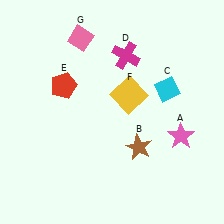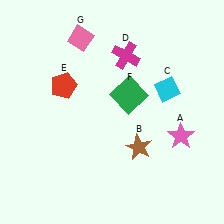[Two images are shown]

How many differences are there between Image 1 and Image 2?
There is 1 difference between the two images.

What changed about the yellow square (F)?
In Image 1, F is yellow. In Image 2, it changed to green.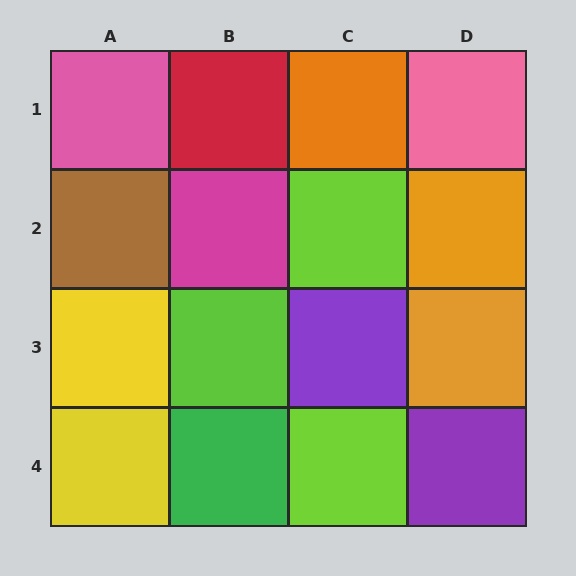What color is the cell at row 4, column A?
Yellow.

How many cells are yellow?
2 cells are yellow.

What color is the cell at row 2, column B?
Magenta.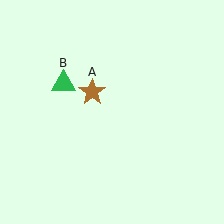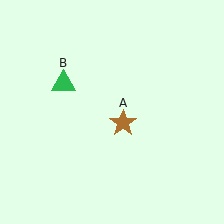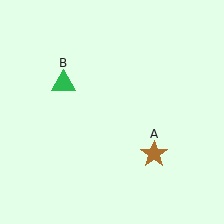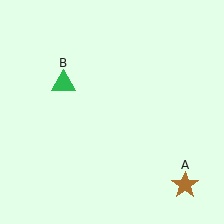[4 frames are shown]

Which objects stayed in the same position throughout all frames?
Green triangle (object B) remained stationary.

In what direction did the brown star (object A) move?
The brown star (object A) moved down and to the right.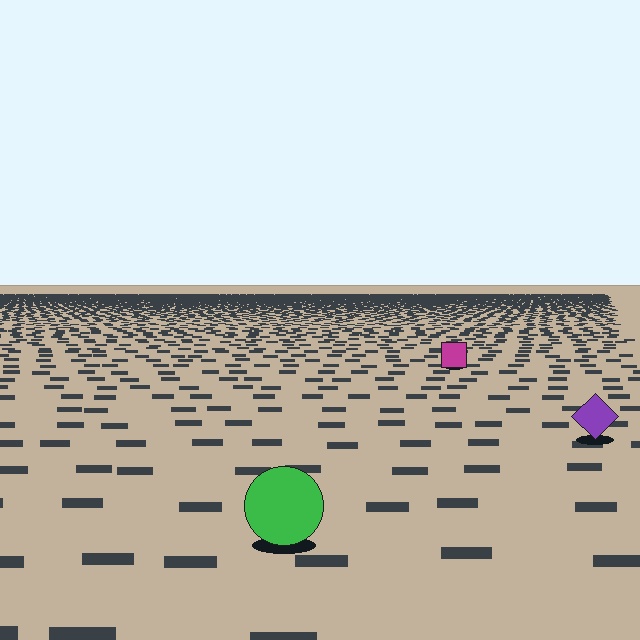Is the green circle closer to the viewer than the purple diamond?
Yes. The green circle is closer — you can tell from the texture gradient: the ground texture is coarser near it.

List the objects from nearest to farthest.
From nearest to farthest: the green circle, the purple diamond, the magenta square.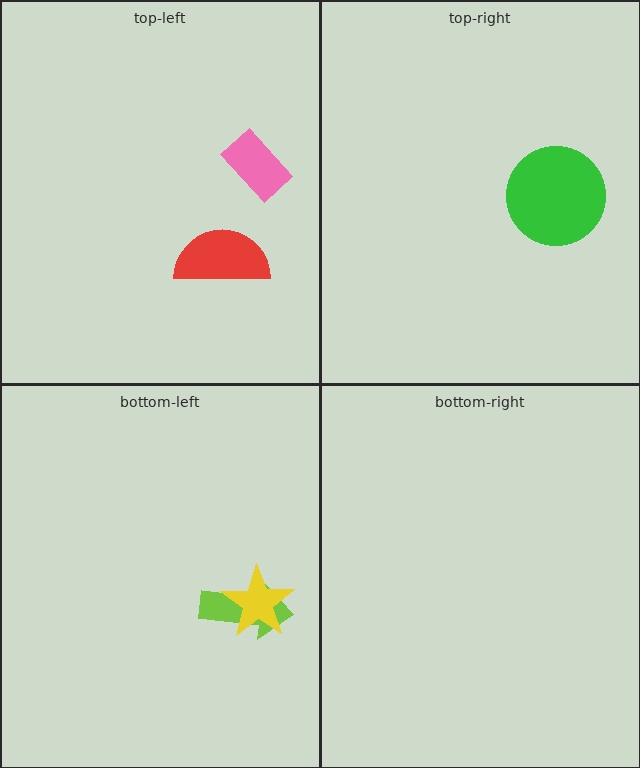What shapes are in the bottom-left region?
The lime arrow, the yellow star.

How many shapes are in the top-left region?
2.